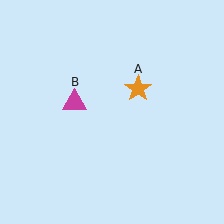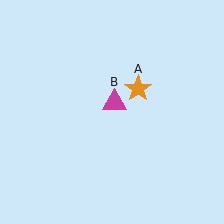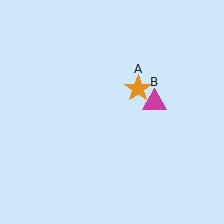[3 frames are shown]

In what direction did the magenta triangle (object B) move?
The magenta triangle (object B) moved right.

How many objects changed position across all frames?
1 object changed position: magenta triangle (object B).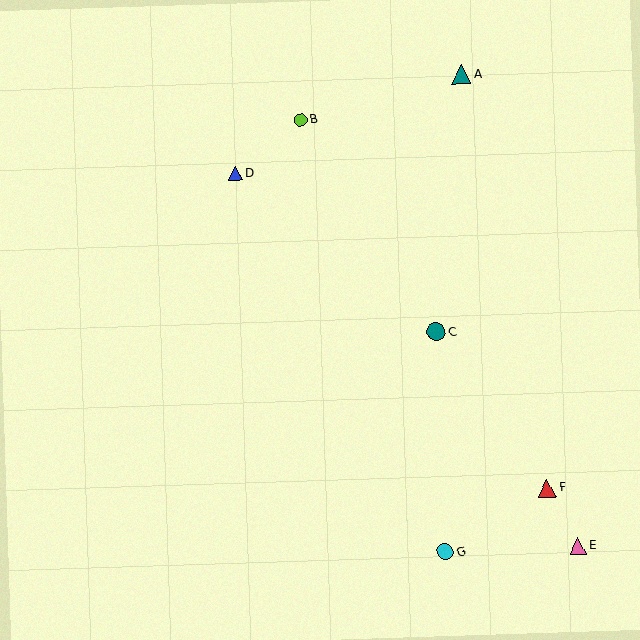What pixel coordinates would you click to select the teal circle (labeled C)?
Click at (436, 332) to select the teal circle C.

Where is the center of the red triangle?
The center of the red triangle is at (547, 488).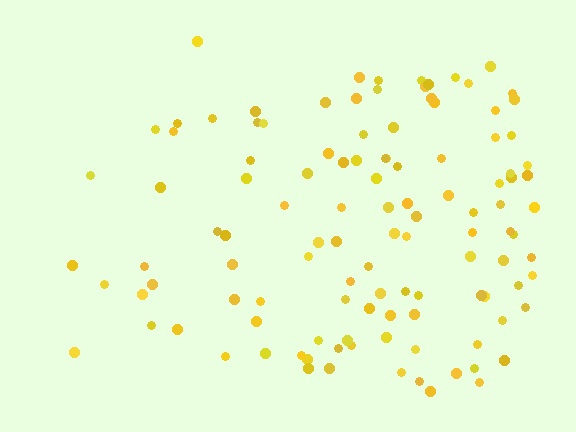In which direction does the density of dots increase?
From left to right, with the right side densest.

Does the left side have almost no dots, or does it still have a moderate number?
Still a moderate number, just noticeably fewer than the right.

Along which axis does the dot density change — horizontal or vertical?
Horizontal.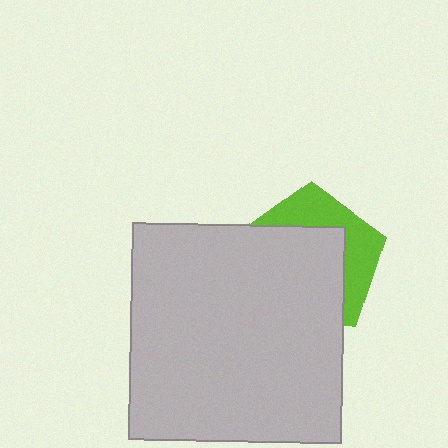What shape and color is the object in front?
The object in front is a light gray rectangle.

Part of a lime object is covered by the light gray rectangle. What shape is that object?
It is a pentagon.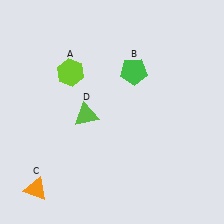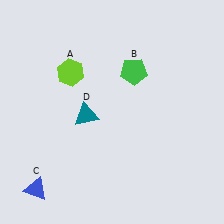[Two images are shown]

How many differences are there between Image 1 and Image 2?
There are 2 differences between the two images.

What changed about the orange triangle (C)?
In Image 1, C is orange. In Image 2, it changed to blue.